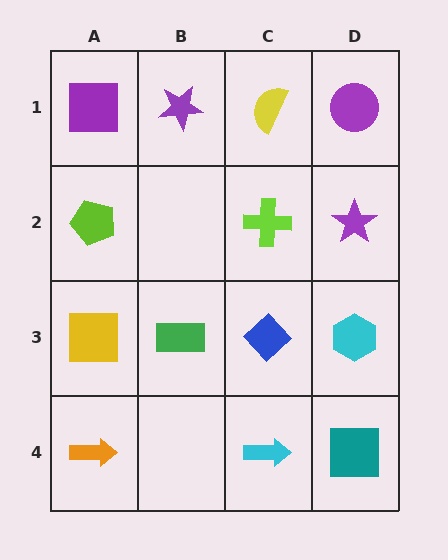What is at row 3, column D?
A cyan hexagon.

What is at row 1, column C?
A yellow semicircle.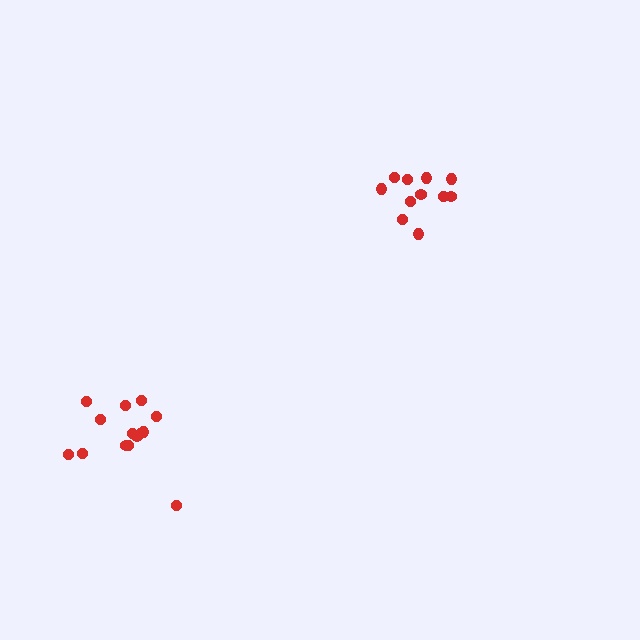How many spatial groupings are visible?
There are 2 spatial groupings.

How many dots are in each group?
Group 1: 11 dots, Group 2: 14 dots (25 total).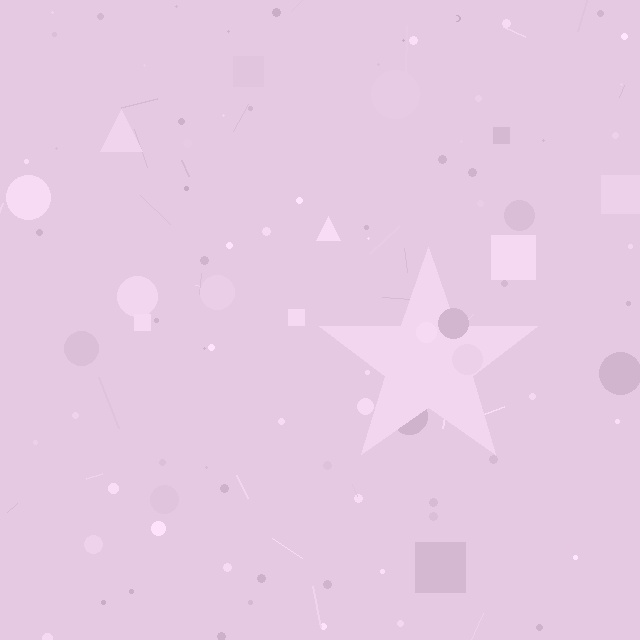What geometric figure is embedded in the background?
A star is embedded in the background.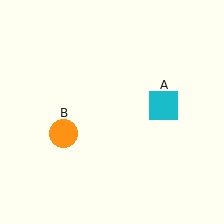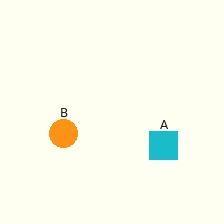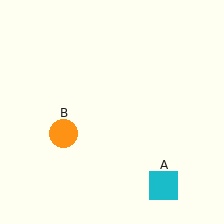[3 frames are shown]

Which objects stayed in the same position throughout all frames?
Orange circle (object B) remained stationary.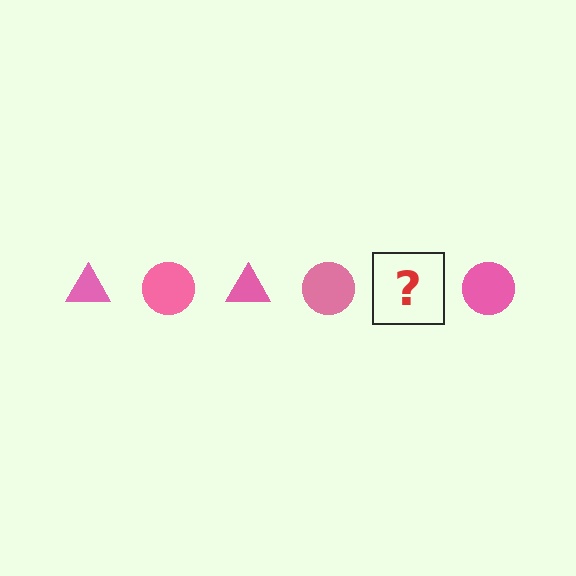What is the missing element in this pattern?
The missing element is a pink triangle.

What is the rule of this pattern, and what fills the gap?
The rule is that the pattern cycles through triangle, circle shapes in pink. The gap should be filled with a pink triangle.